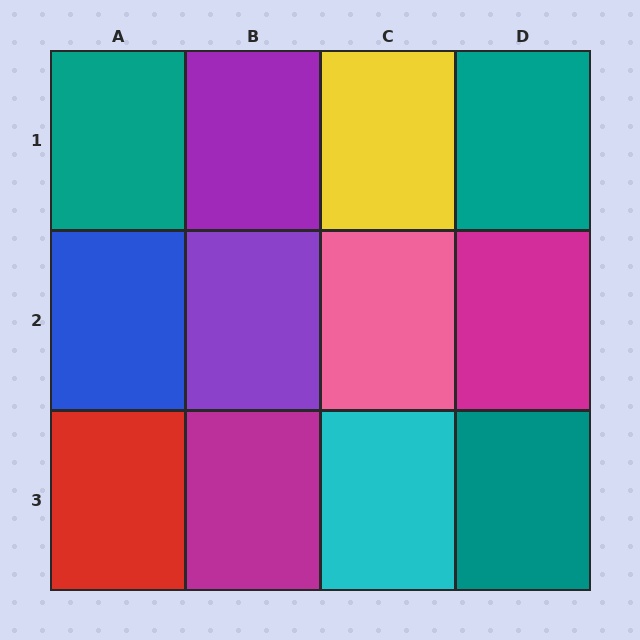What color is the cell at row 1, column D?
Teal.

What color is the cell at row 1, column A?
Teal.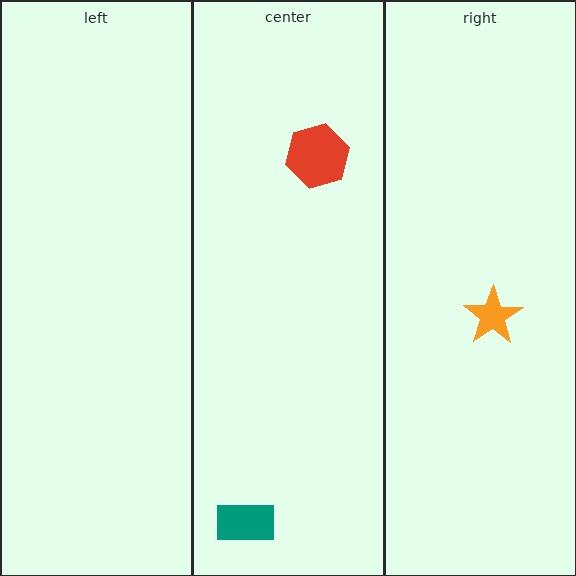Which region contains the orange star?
The right region.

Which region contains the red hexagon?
The center region.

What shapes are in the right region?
The orange star.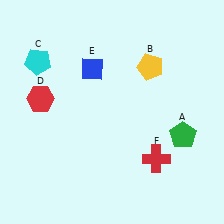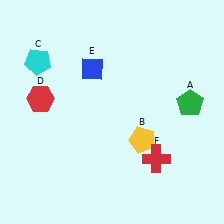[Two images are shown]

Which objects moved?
The objects that moved are: the green pentagon (A), the yellow pentagon (B).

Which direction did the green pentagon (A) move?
The green pentagon (A) moved up.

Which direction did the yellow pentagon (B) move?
The yellow pentagon (B) moved down.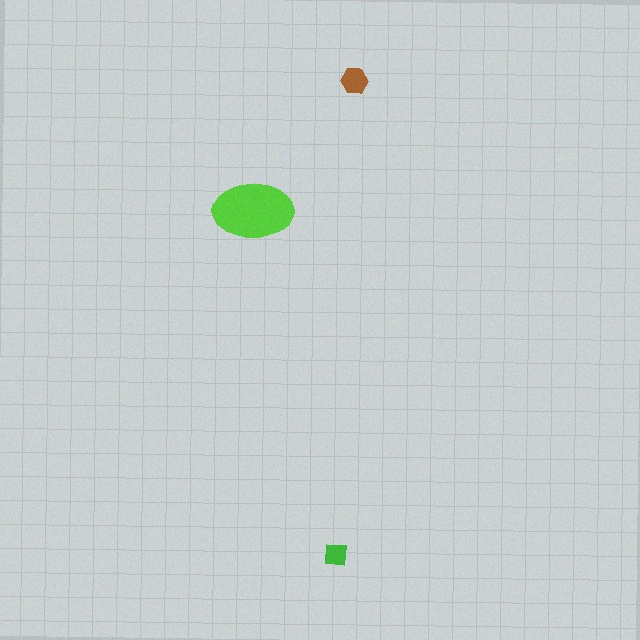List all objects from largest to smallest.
The lime ellipse, the brown hexagon, the green square.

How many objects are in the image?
There are 3 objects in the image.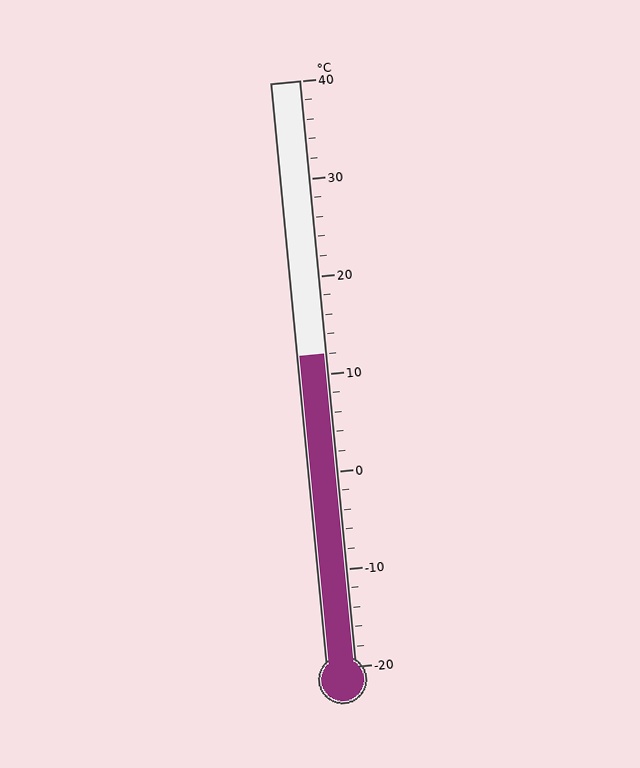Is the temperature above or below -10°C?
The temperature is above -10°C.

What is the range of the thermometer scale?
The thermometer scale ranges from -20°C to 40°C.